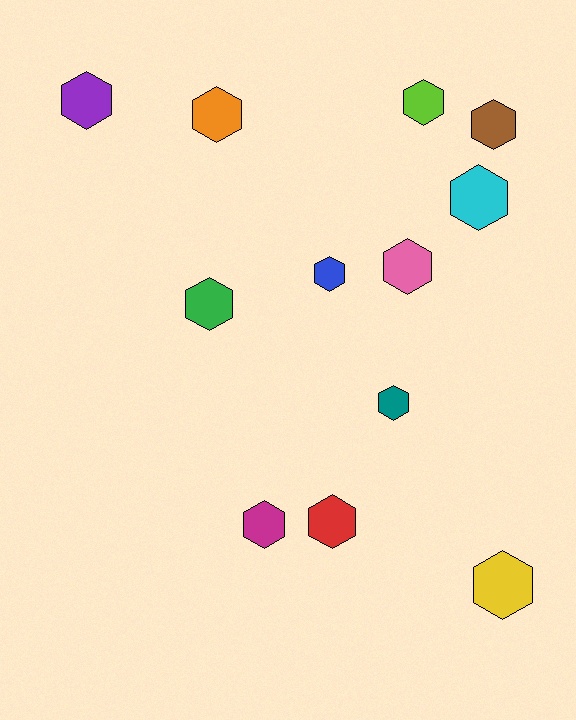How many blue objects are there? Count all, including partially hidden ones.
There is 1 blue object.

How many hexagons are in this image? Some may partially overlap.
There are 12 hexagons.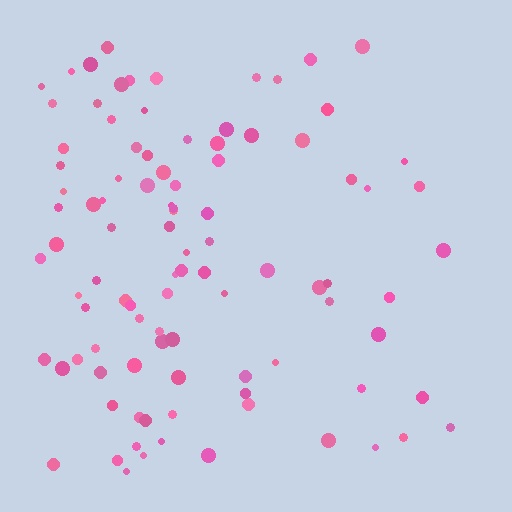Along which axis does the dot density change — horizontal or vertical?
Horizontal.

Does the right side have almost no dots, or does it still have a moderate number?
Still a moderate number, just noticeably fewer than the left.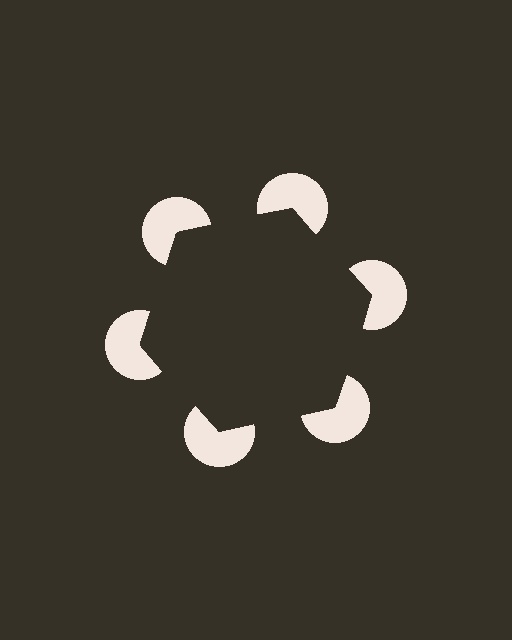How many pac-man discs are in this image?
There are 6 — one at each vertex of the illusory hexagon.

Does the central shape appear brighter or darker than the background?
It typically appears slightly darker than the background, even though no actual brightness change is drawn.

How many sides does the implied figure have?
6 sides.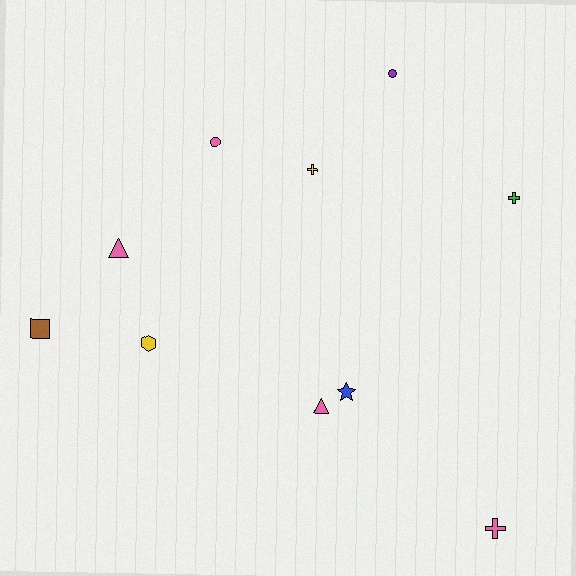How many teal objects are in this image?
There are no teal objects.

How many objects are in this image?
There are 10 objects.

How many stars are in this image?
There is 1 star.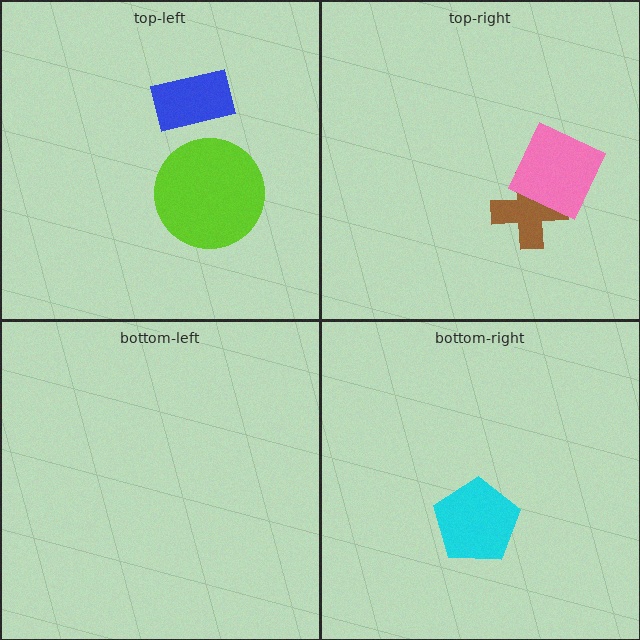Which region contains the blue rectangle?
The top-left region.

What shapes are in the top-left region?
The blue rectangle, the lime circle.